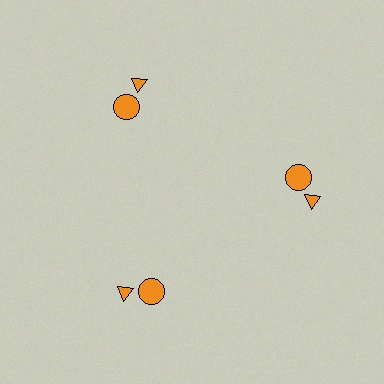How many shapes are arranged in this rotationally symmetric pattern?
There are 6 shapes, arranged in 3 groups of 2.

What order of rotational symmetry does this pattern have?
This pattern has 3-fold rotational symmetry.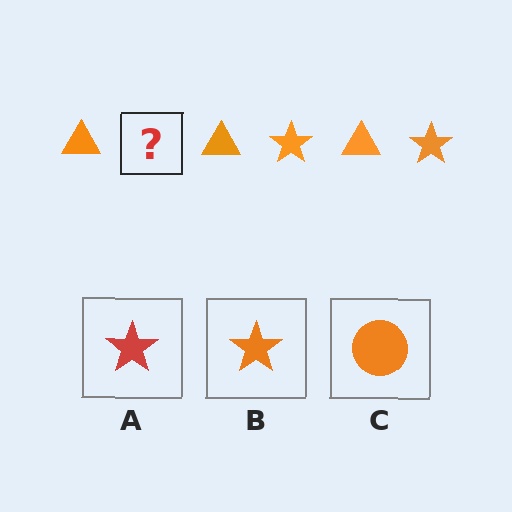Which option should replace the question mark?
Option B.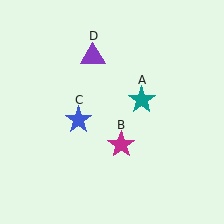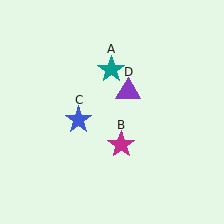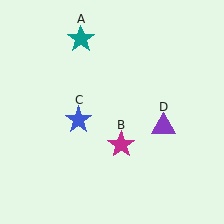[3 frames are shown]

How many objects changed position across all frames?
2 objects changed position: teal star (object A), purple triangle (object D).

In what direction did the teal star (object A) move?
The teal star (object A) moved up and to the left.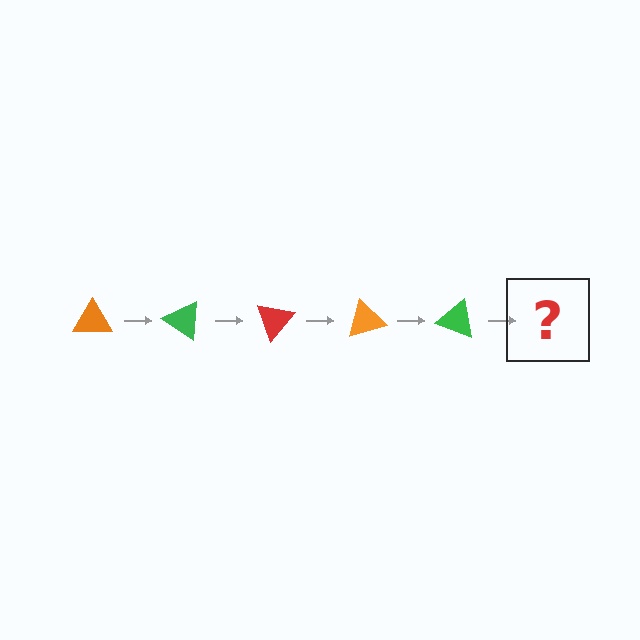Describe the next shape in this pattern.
It should be a red triangle, rotated 175 degrees from the start.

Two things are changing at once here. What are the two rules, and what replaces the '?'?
The two rules are that it rotates 35 degrees each step and the color cycles through orange, green, and red. The '?' should be a red triangle, rotated 175 degrees from the start.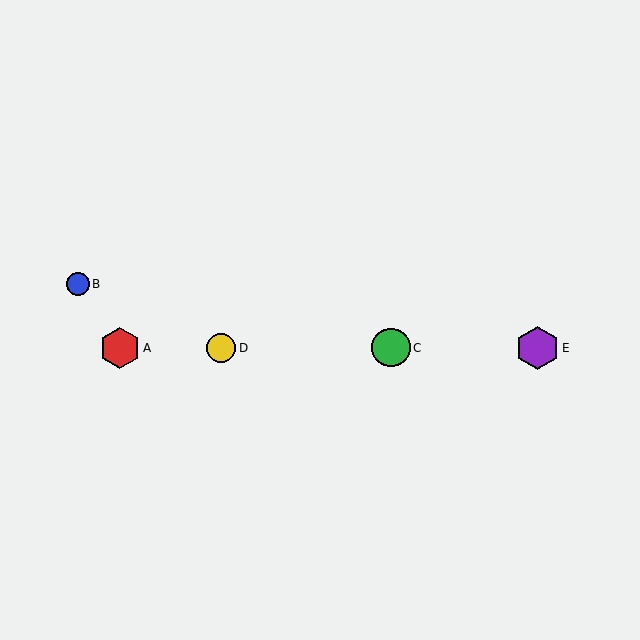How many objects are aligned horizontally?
4 objects (A, C, D, E) are aligned horizontally.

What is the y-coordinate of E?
Object E is at y≈348.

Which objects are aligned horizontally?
Objects A, C, D, E are aligned horizontally.